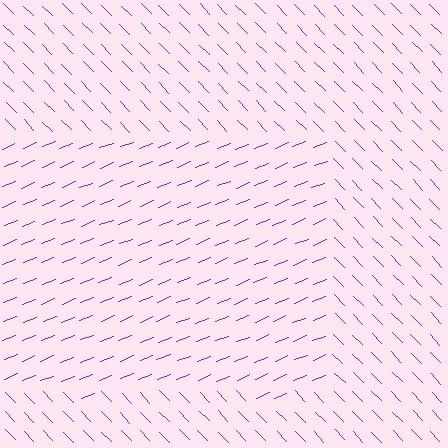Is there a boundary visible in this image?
Yes, there is a texture boundary formed by a change in line orientation.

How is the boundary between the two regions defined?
The boundary is defined purely by a change in line orientation (approximately 68 degrees difference). All lines are the same color and thickness.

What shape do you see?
I see a rectangle.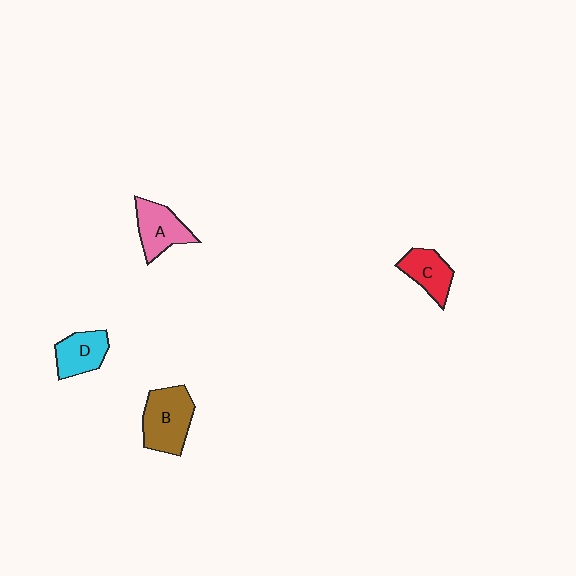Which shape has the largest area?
Shape B (brown).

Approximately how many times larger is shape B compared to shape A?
Approximately 1.3 times.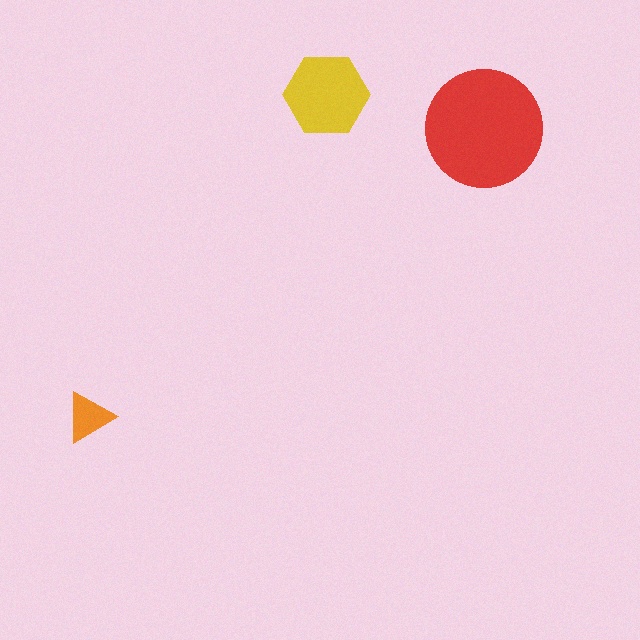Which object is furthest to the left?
The orange triangle is leftmost.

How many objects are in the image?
There are 3 objects in the image.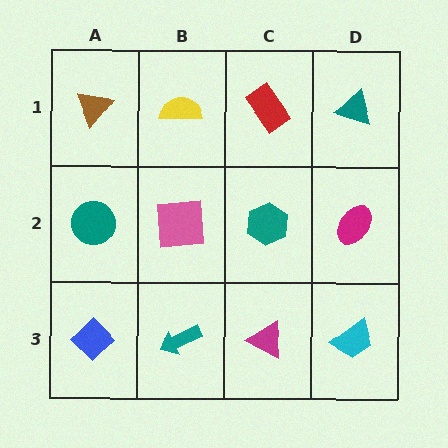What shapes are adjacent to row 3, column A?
A teal circle (row 2, column A), a teal arrow (row 3, column B).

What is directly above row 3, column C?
A teal hexagon.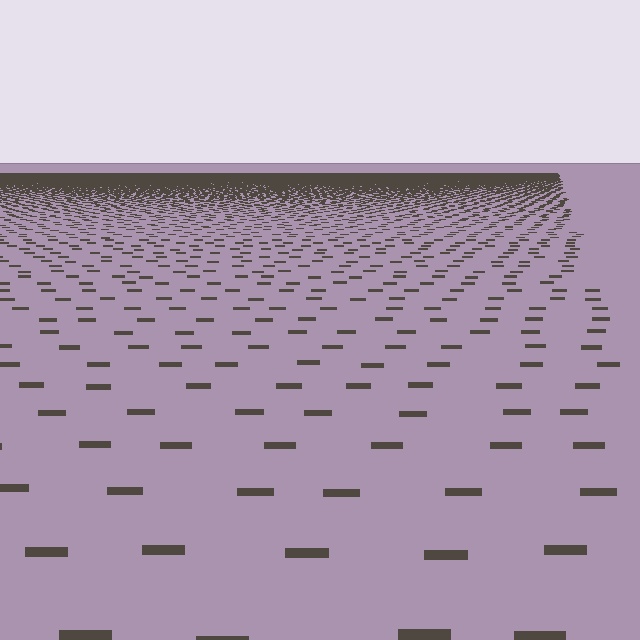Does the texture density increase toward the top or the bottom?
Density increases toward the top.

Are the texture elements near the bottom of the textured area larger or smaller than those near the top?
Larger. Near the bottom, elements are closer to the viewer and appear at a bigger on-screen size.